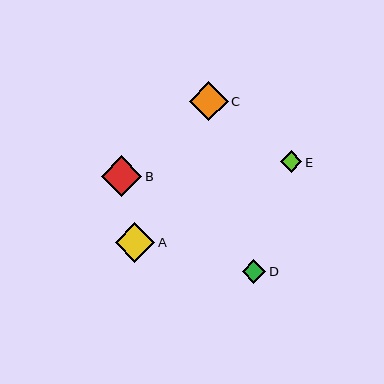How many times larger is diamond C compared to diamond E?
Diamond C is approximately 1.8 times the size of diamond E.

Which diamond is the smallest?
Diamond E is the smallest with a size of approximately 21 pixels.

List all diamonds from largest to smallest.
From largest to smallest: B, A, C, D, E.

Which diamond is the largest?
Diamond B is the largest with a size of approximately 41 pixels.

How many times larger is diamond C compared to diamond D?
Diamond C is approximately 1.7 times the size of diamond D.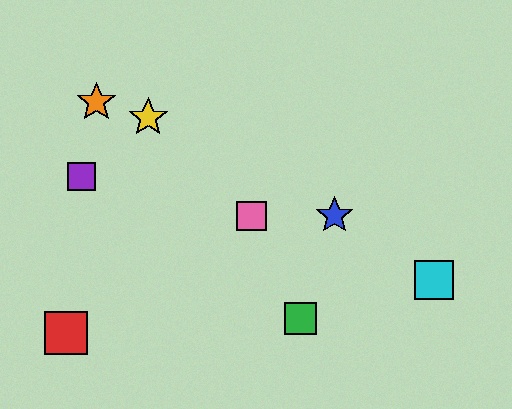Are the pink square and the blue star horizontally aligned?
Yes, both are at y≈216.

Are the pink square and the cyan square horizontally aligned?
No, the pink square is at y≈216 and the cyan square is at y≈280.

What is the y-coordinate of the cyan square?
The cyan square is at y≈280.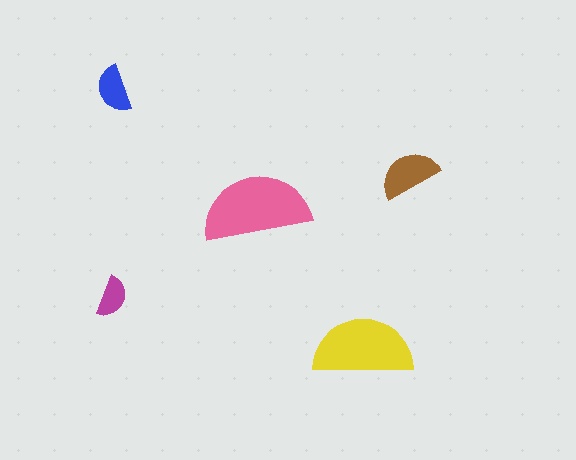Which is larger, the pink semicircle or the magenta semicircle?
The pink one.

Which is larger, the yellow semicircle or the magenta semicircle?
The yellow one.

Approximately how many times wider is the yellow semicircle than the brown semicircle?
About 1.5 times wider.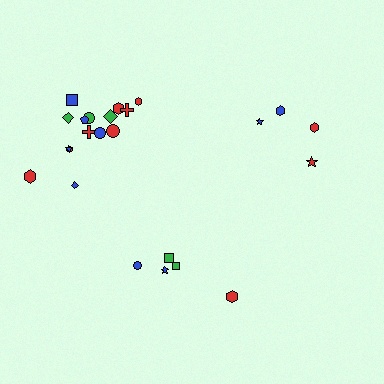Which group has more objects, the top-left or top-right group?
The top-left group.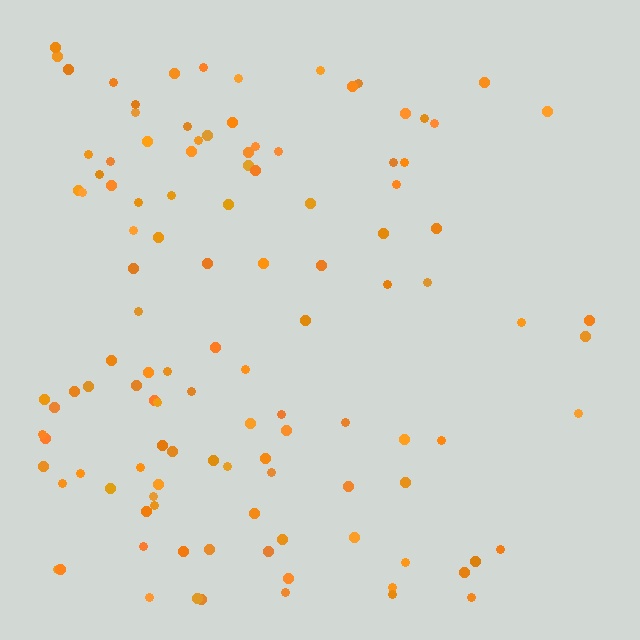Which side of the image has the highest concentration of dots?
The left.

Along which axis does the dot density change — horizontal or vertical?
Horizontal.